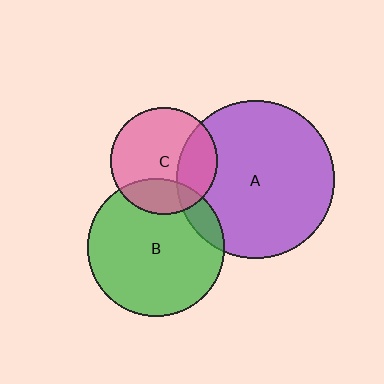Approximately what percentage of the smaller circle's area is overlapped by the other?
Approximately 25%.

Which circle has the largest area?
Circle A (purple).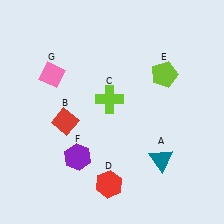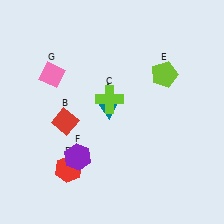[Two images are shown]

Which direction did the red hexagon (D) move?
The red hexagon (D) moved left.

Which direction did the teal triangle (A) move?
The teal triangle (A) moved up.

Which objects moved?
The objects that moved are: the teal triangle (A), the red hexagon (D).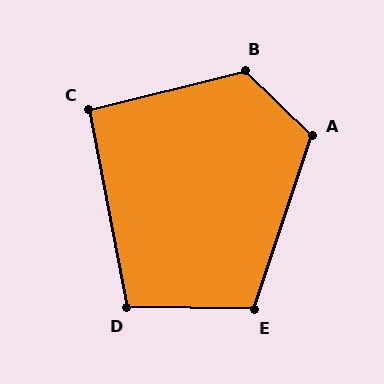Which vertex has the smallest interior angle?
C, at approximately 93 degrees.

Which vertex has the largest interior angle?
B, at approximately 122 degrees.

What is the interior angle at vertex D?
Approximately 102 degrees (obtuse).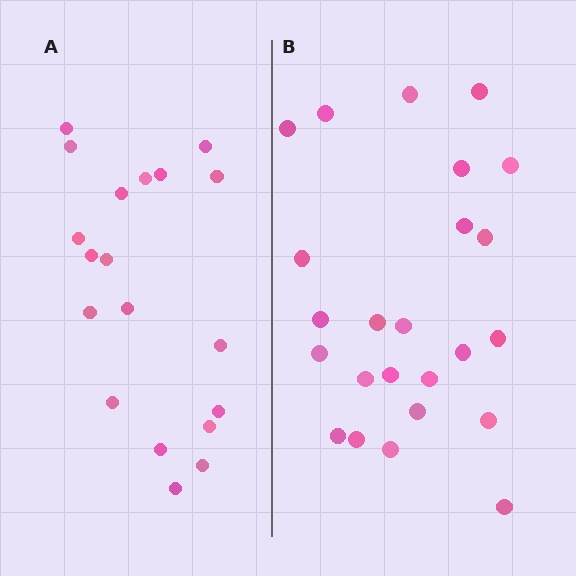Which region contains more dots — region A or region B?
Region B (the right region) has more dots.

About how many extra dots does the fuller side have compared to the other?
Region B has about 5 more dots than region A.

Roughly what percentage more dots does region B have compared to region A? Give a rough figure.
About 25% more.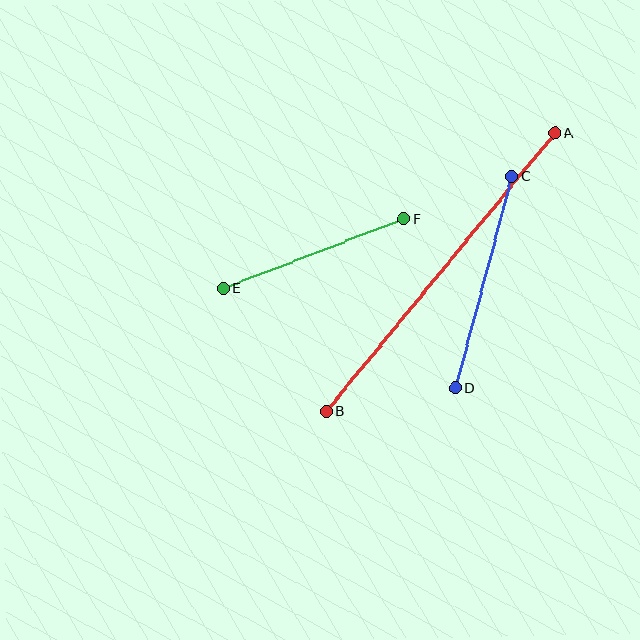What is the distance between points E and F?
The distance is approximately 193 pixels.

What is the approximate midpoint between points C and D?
The midpoint is at approximately (484, 283) pixels.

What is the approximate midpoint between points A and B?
The midpoint is at approximately (440, 272) pixels.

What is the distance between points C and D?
The distance is approximately 219 pixels.